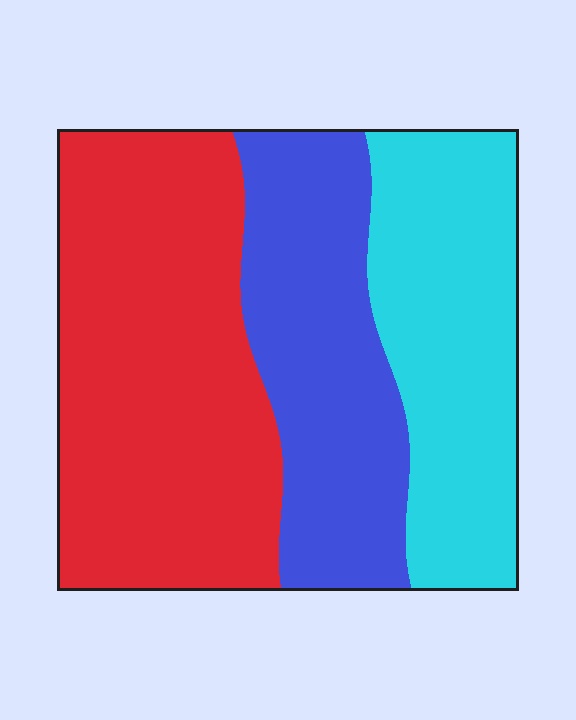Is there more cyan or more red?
Red.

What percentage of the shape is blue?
Blue covers about 30% of the shape.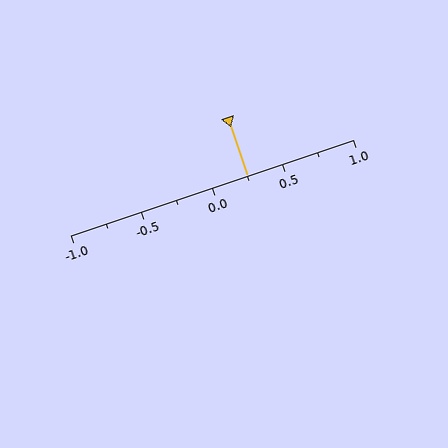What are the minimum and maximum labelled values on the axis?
The axis runs from -1.0 to 1.0.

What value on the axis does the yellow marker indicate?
The marker indicates approximately 0.25.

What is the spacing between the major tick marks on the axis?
The major ticks are spaced 0.5 apart.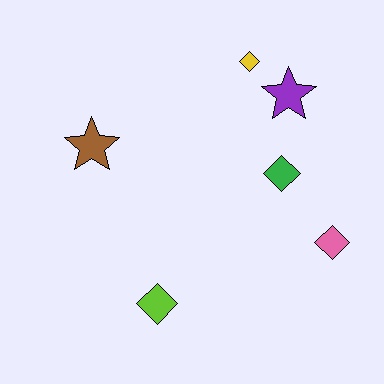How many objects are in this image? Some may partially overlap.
There are 6 objects.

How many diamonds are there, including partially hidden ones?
There are 4 diamonds.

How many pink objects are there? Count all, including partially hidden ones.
There is 1 pink object.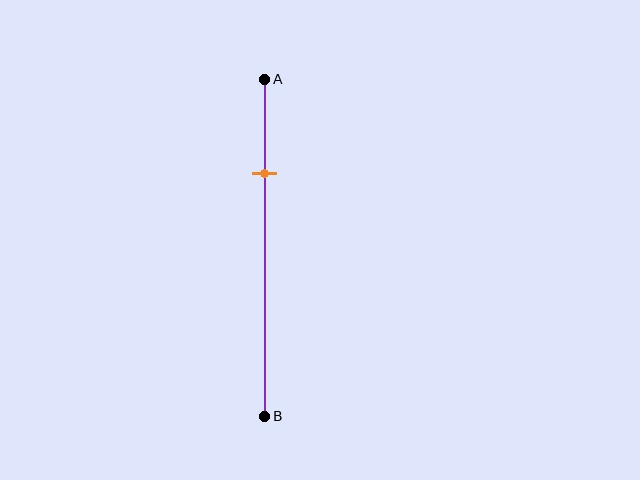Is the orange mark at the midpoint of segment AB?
No, the mark is at about 30% from A, not at the 50% midpoint.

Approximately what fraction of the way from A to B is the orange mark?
The orange mark is approximately 30% of the way from A to B.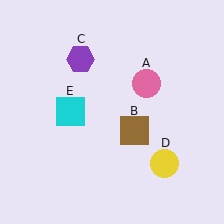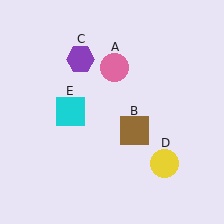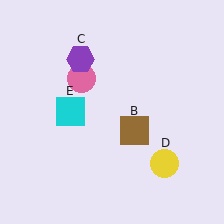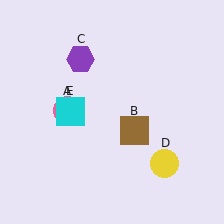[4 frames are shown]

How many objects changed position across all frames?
1 object changed position: pink circle (object A).